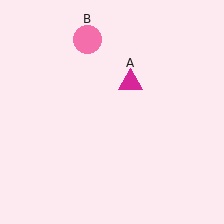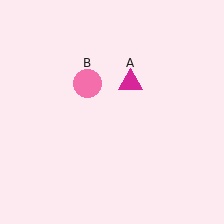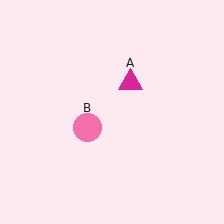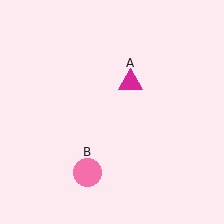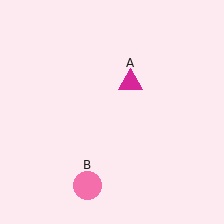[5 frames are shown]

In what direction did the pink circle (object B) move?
The pink circle (object B) moved down.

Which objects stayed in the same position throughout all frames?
Magenta triangle (object A) remained stationary.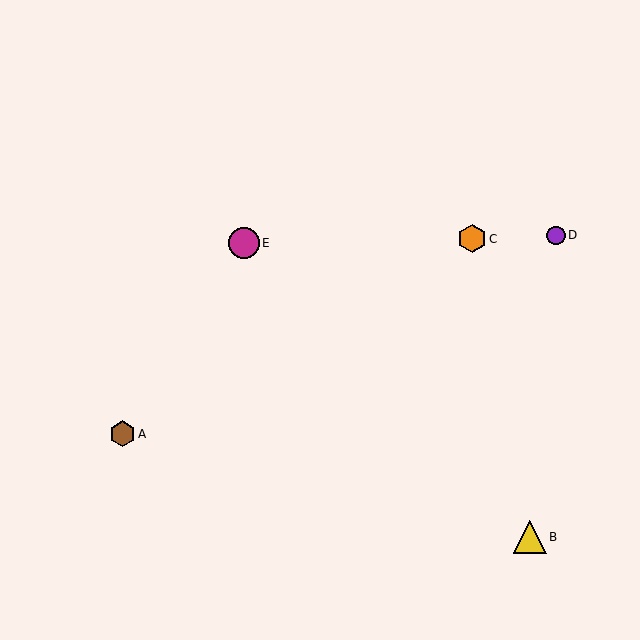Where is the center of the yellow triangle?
The center of the yellow triangle is at (530, 537).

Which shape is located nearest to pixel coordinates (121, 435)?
The brown hexagon (labeled A) at (122, 434) is nearest to that location.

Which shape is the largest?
The yellow triangle (labeled B) is the largest.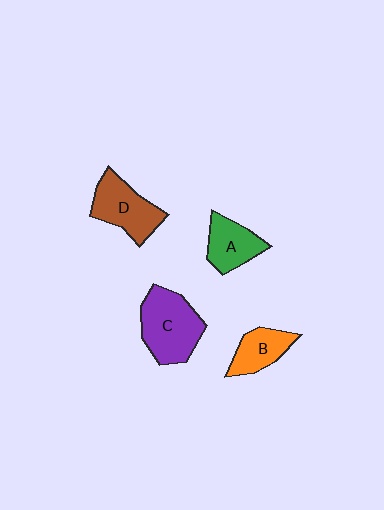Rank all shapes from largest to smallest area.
From largest to smallest: C (purple), D (brown), A (green), B (orange).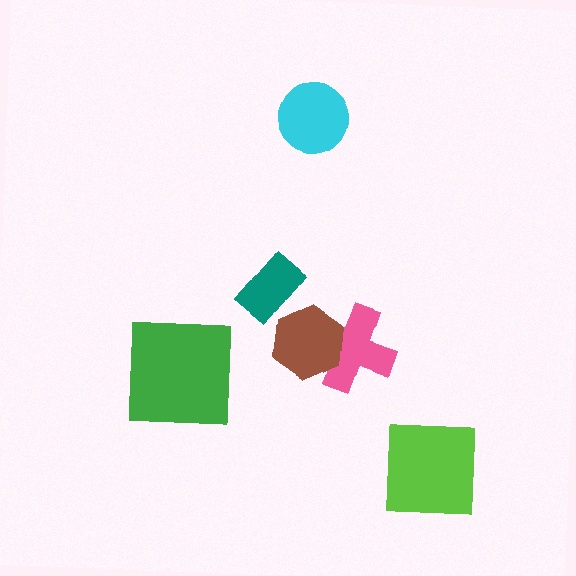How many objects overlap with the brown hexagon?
1 object overlaps with the brown hexagon.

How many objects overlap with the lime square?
0 objects overlap with the lime square.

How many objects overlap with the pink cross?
1 object overlaps with the pink cross.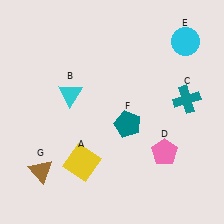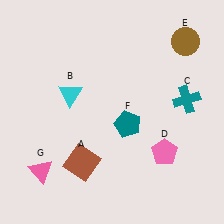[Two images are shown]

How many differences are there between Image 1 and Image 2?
There are 3 differences between the two images.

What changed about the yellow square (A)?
In Image 1, A is yellow. In Image 2, it changed to brown.